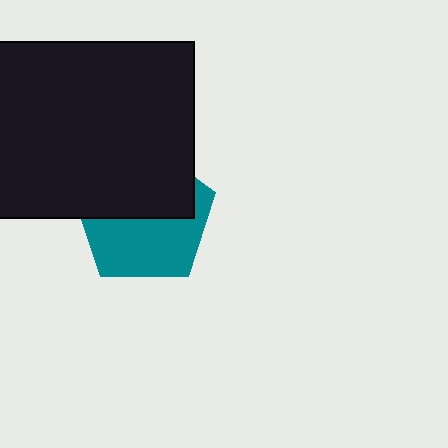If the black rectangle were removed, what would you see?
You would see the complete teal pentagon.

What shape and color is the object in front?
The object in front is a black rectangle.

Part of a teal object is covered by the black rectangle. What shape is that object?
It is a pentagon.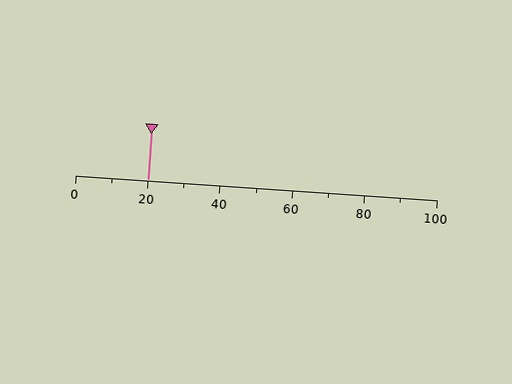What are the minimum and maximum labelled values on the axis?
The axis runs from 0 to 100.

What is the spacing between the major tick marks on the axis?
The major ticks are spaced 20 apart.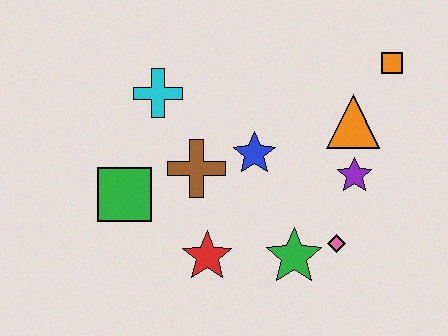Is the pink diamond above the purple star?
No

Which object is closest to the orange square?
The orange triangle is closest to the orange square.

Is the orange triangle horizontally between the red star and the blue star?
No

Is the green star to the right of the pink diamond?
No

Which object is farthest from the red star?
The orange square is farthest from the red star.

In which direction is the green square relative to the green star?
The green square is to the left of the green star.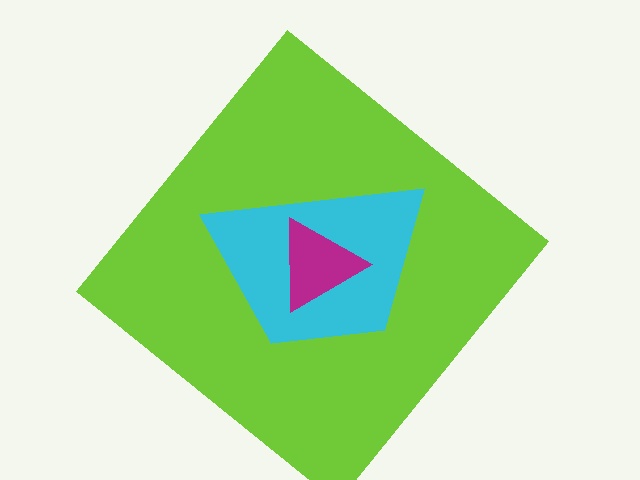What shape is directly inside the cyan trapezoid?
The magenta triangle.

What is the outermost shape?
The lime diamond.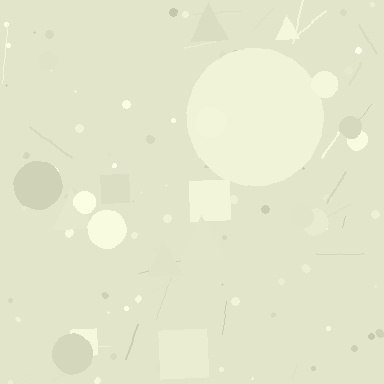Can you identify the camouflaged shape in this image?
The camouflaged shape is a circle.